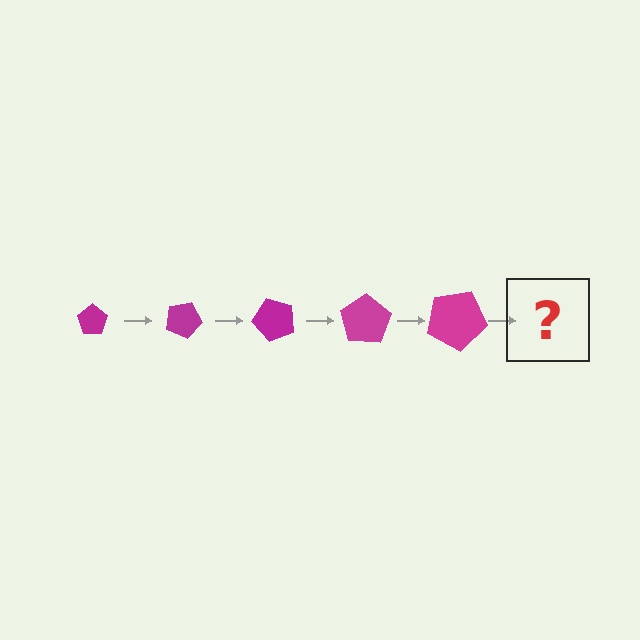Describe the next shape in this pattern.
It should be a pentagon, larger than the previous one and rotated 125 degrees from the start.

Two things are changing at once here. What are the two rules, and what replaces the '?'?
The two rules are that the pentagon grows larger each step and it rotates 25 degrees each step. The '?' should be a pentagon, larger than the previous one and rotated 125 degrees from the start.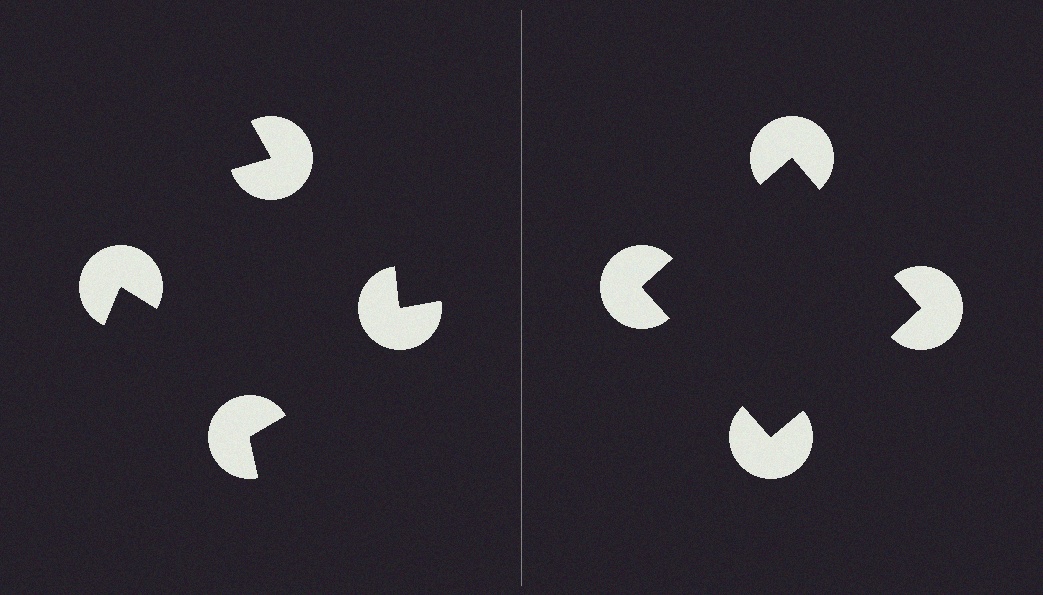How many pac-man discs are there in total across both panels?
8 — 4 on each side.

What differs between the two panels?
The pac-man discs are positioned identically on both sides; only the wedge orientations differ. On the right they align to a square; on the left they are misaligned.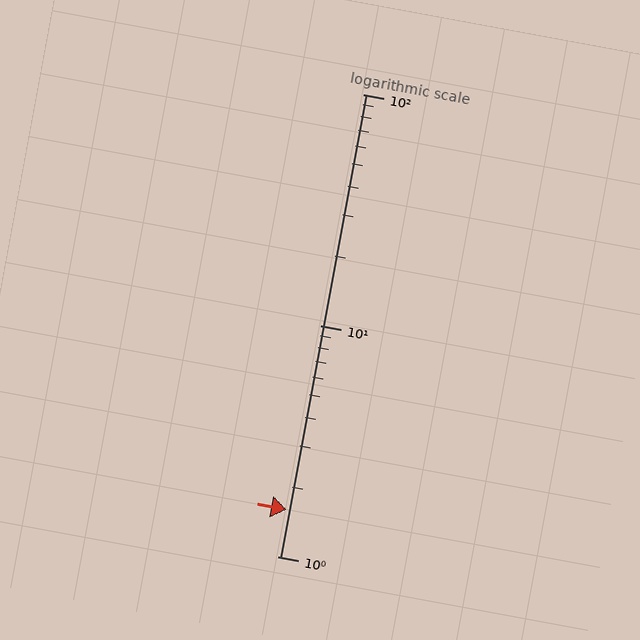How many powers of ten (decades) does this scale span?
The scale spans 2 decades, from 1 to 100.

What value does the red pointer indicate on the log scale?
The pointer indicates approximately 1.6.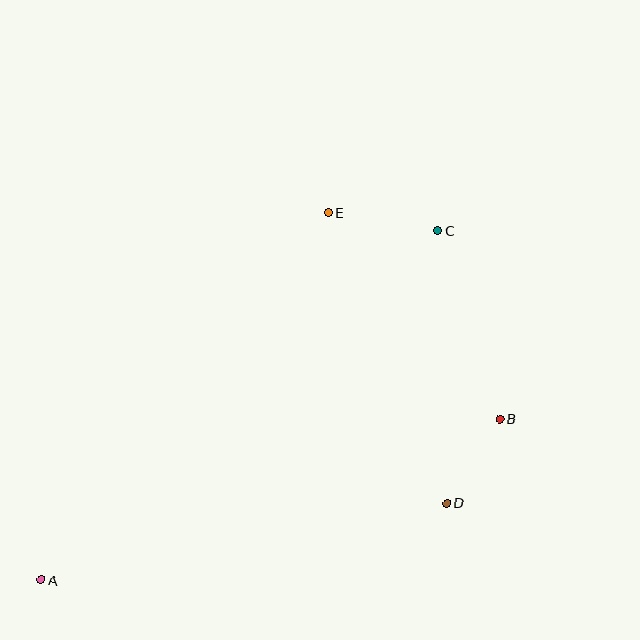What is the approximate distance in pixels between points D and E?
The distance between D and E is approximately 314 pixels.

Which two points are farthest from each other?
Points A and C are farthest from each other.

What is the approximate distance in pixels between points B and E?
The distance between B and E is approximately 268 pixels.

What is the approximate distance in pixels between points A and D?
The distance between A and D is approximately 413 pixels.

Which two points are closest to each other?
Points B and D are closest to each other.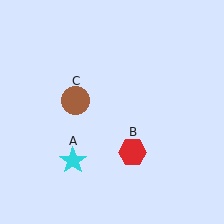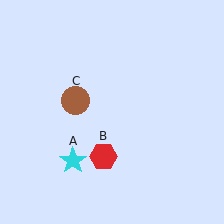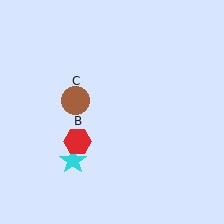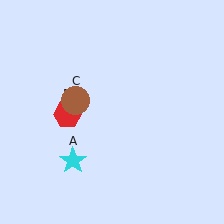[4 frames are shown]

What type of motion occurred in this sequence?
The red hexagon (object B) rotated clockwise around the center of the scene.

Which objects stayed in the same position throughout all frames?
Cyan star (object A) and brown circle (object C) remained stationary.